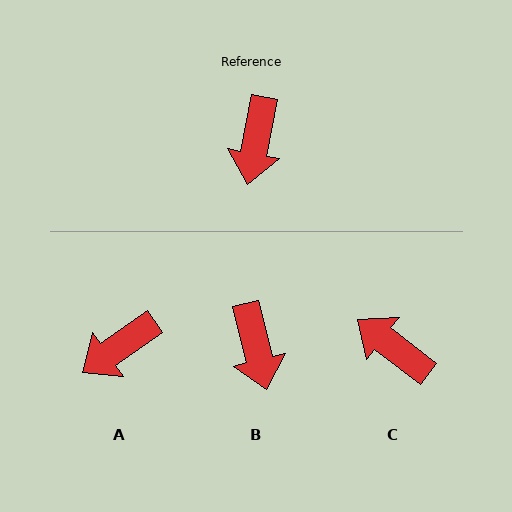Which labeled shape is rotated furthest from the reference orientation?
C, about 117 degrees away.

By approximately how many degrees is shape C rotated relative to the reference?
Approximately 117 degrees clockwise.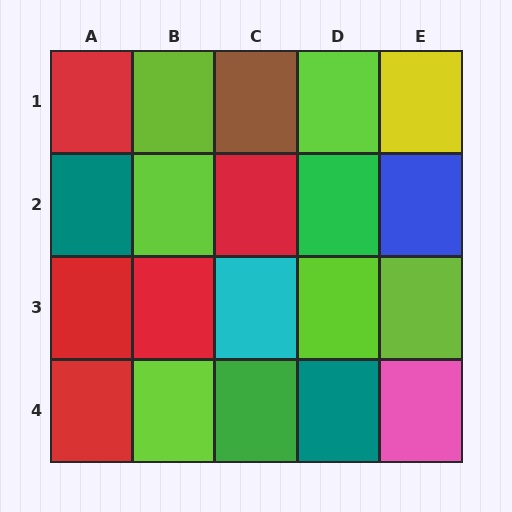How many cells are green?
2 cells are green.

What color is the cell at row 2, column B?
Lime.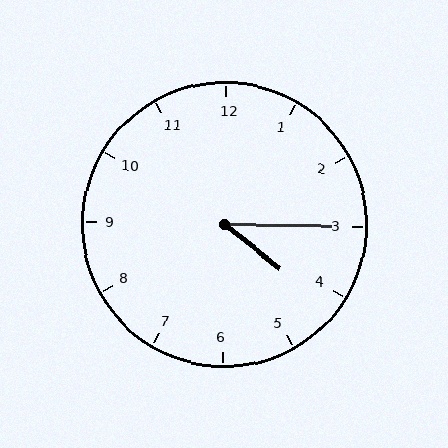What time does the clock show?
4:15.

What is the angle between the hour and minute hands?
Approximately 38 degrees.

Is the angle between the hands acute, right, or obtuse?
It is acute.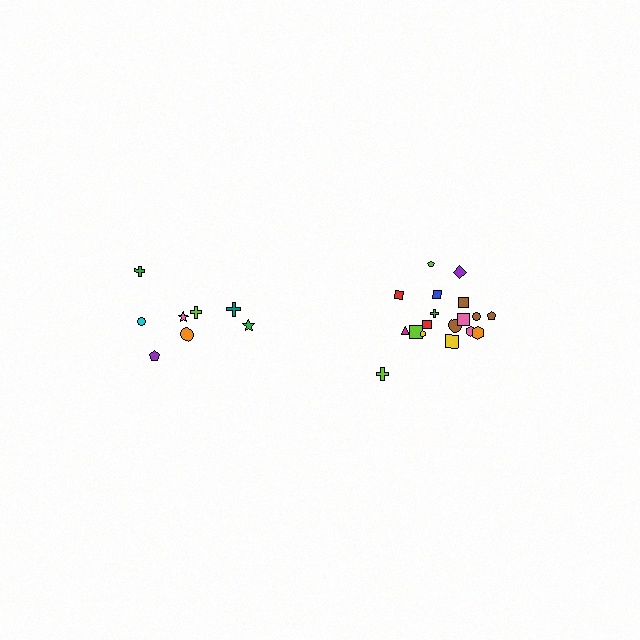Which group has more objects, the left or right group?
The right group.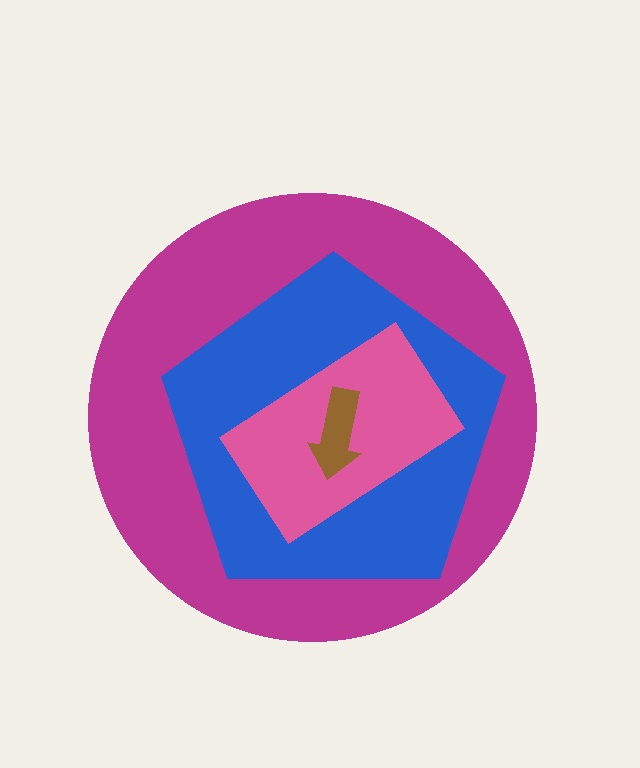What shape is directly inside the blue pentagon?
The pink rectangle.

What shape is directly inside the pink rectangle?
The brown arrow.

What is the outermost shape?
The magenta circle.